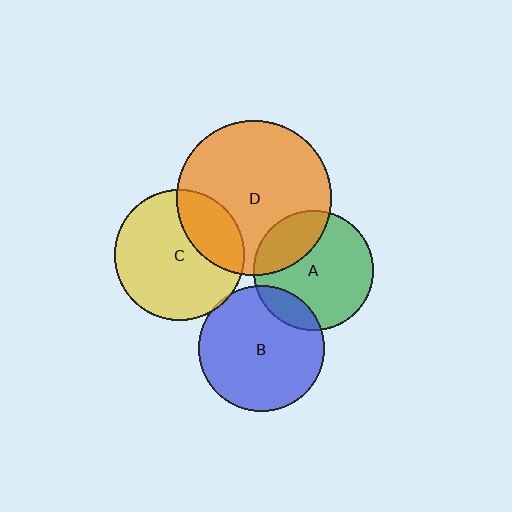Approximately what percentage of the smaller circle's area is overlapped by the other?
Approximately 25%.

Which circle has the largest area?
Circle D (orange).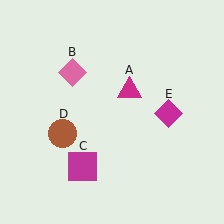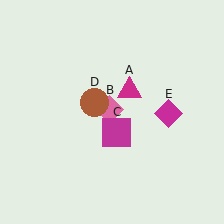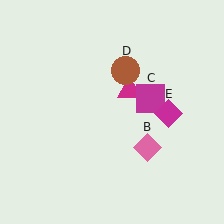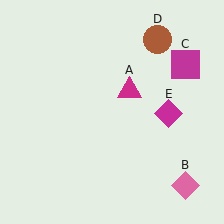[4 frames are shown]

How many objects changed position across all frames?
3 objects changed position: pink diamond (object B), magenta square (object C), brown circle (object D).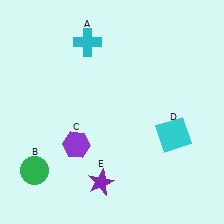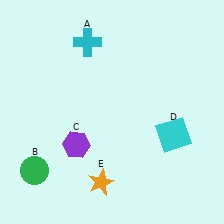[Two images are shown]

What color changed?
The star (E) changed from purple in Image 1 to orange in Image 2.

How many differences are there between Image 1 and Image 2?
There is 1 difference between the two images.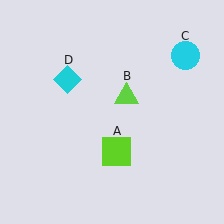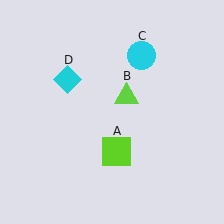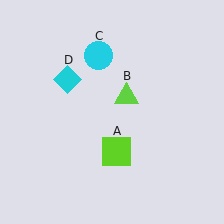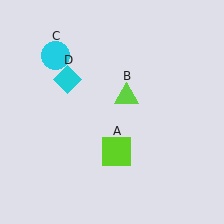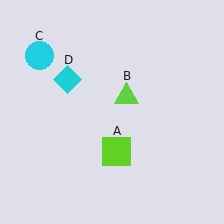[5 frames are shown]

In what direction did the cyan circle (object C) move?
The cyan circle (object C) moved left.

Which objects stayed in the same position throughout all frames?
Lime square (object A) and lime triangle (object B) and cyan diamond (object D) remained stationary.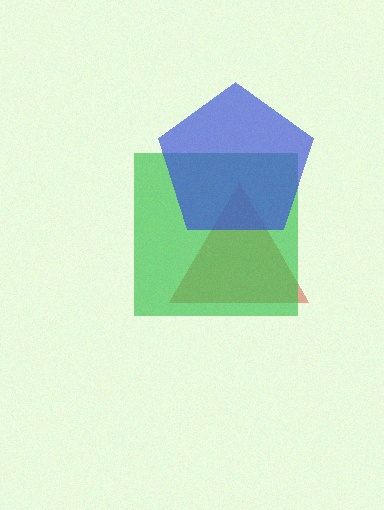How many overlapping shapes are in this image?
There are 3 overlapping shapes in the image.